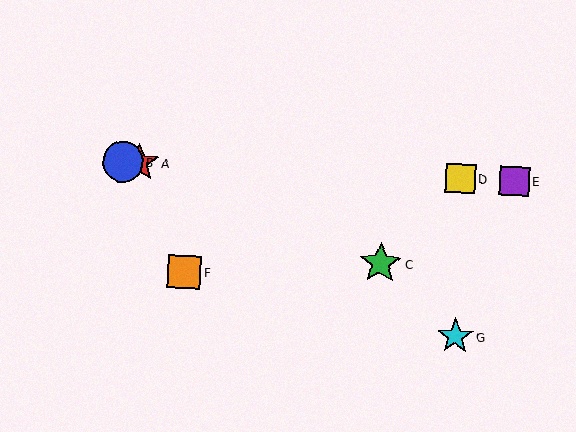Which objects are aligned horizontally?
Objects A, B, D, E are aligned horizontally.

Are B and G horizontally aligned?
No, B is at y≈162 and G is at y≈336.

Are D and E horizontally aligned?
Yes, both are at y≈178.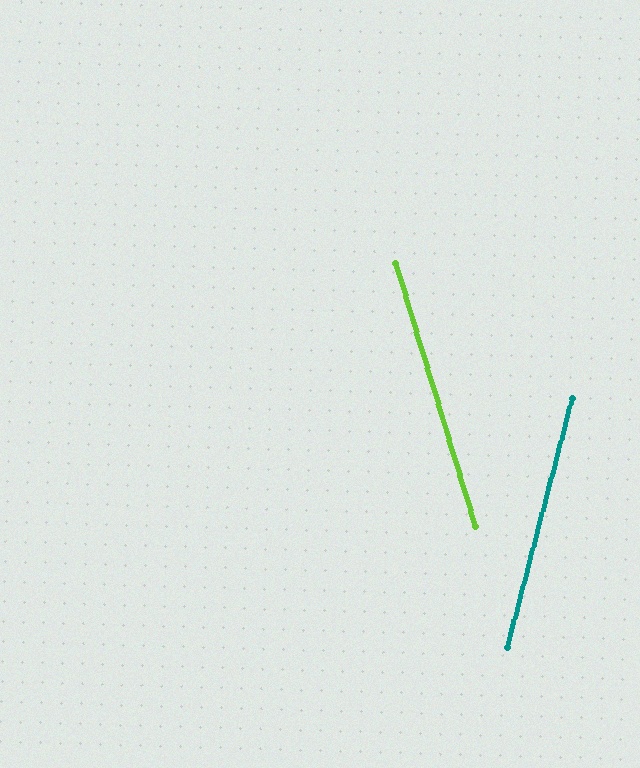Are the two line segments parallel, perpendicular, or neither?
Neither parallel nor perpendicular — they differ by about 31°.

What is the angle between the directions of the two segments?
Approximately 31 degrees.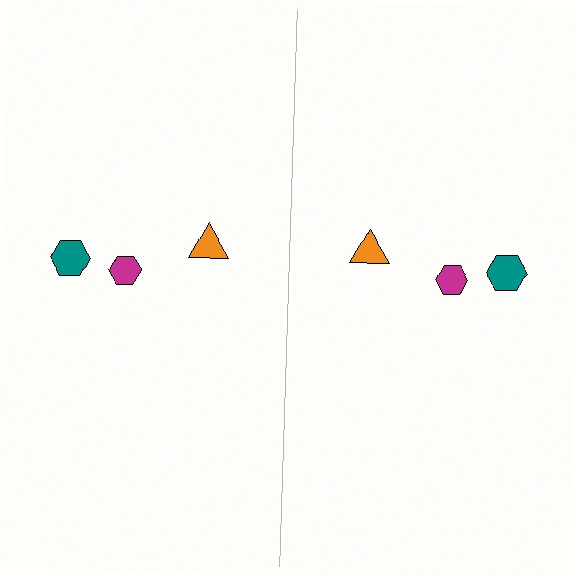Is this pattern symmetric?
Yes, this pattern has bilateral (reflection) symmetry.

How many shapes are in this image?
There are 6 shapes in this image.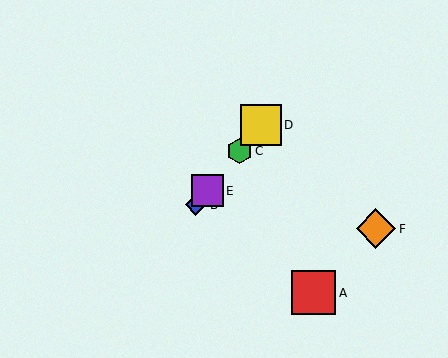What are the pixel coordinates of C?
Object C is at (240, 151).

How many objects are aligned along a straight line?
4 objects (B, C, D, E) are aligned along a straight line.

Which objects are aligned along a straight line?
Objects B, C, D, E are aligned along a straight line.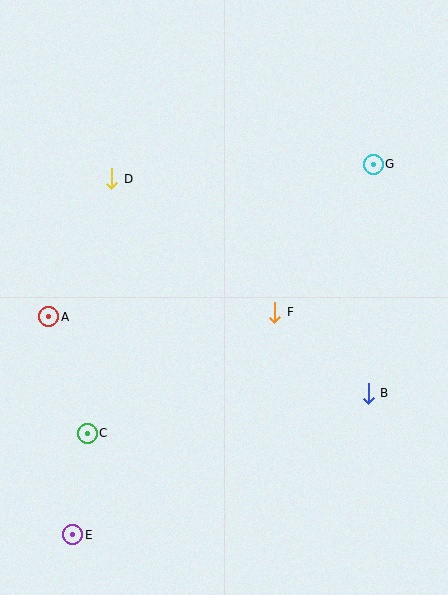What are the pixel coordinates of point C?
Point C is at (87, 433).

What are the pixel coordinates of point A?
Point A is at (49, 317).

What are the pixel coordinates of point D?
Point D is at (112, 179).